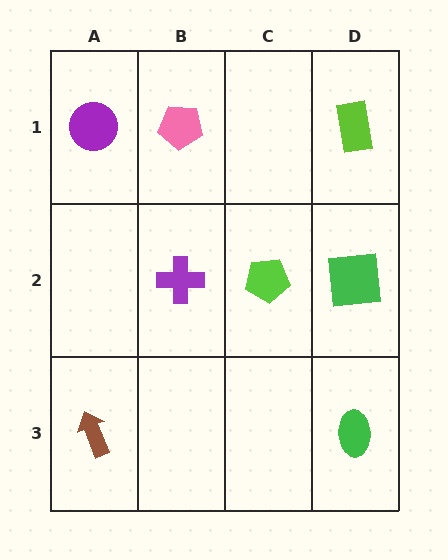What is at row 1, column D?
A lime rectangle.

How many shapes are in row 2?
3 shapes.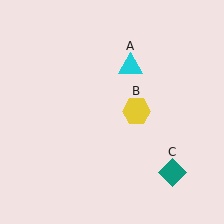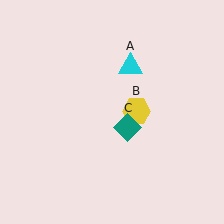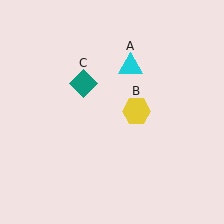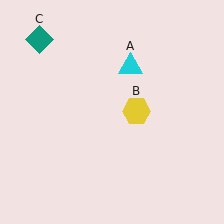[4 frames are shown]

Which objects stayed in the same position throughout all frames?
Cyan triangle (object A) and yellow hexagon (object B) remained stationary.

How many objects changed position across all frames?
1 object changed position: teal diamond (object C).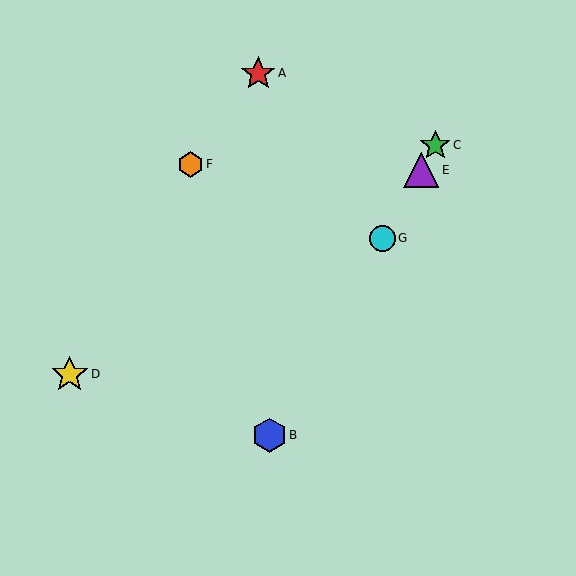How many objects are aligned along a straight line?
4 objects (B, C, E, G) are aligned along a straight line.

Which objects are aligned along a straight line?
Objects B, C, E, G are aligned along a straight line.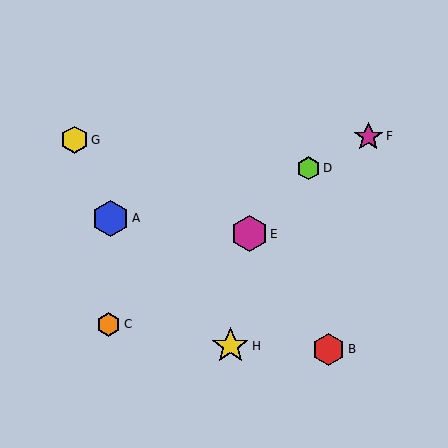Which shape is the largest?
The yellow star (labeled H) is the largest.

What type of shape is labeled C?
Shape C is an orange hexagon.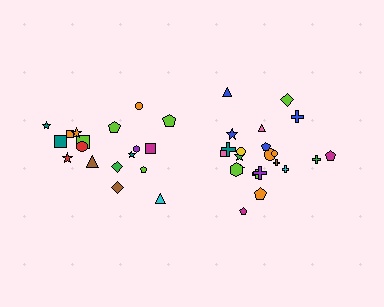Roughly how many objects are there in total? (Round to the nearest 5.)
Roughly 40 objects in total.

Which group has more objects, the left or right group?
The right group.